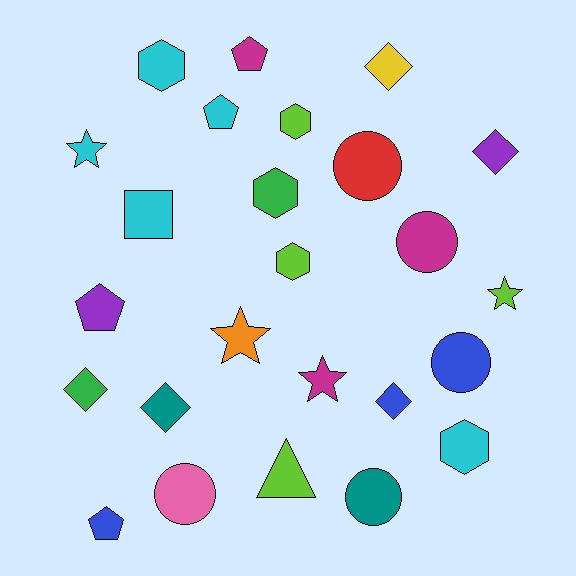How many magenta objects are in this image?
There are 3 magenta objects.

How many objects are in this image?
There are 25 objects.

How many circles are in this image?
There are 5 circles.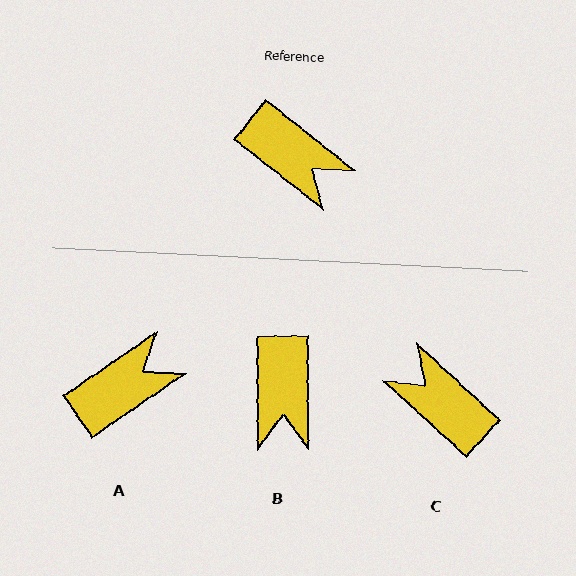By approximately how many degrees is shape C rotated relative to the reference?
Approximately 176 degrees counter-clockwise.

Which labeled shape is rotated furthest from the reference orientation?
C, about 176 degrees away.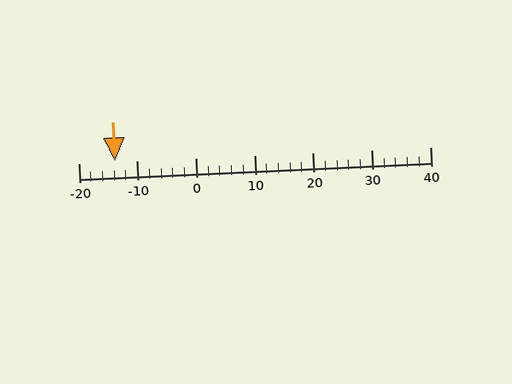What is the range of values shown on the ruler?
The ruler shows values from -20 to 40.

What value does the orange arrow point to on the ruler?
The orange arrow points to approximately -14.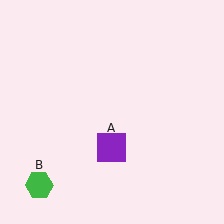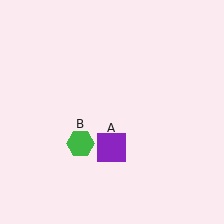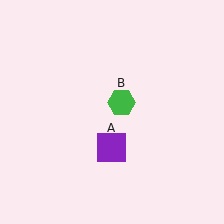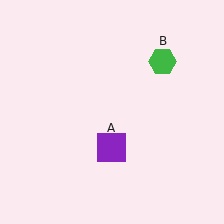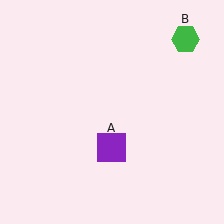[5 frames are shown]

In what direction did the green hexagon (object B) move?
The green hexagon (object B) moved up and to the right.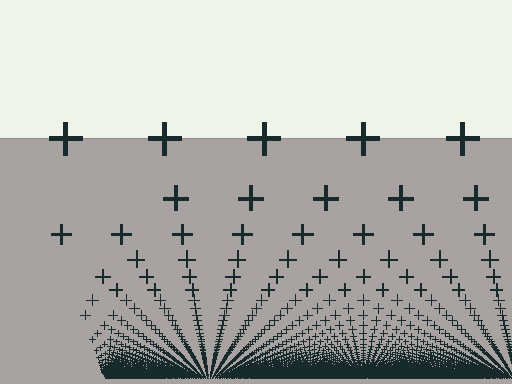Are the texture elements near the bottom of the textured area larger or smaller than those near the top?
Smaller. The gradient is inverted — elements near the bottom are smaller and denser.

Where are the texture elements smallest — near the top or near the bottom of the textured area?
Near the bottom.